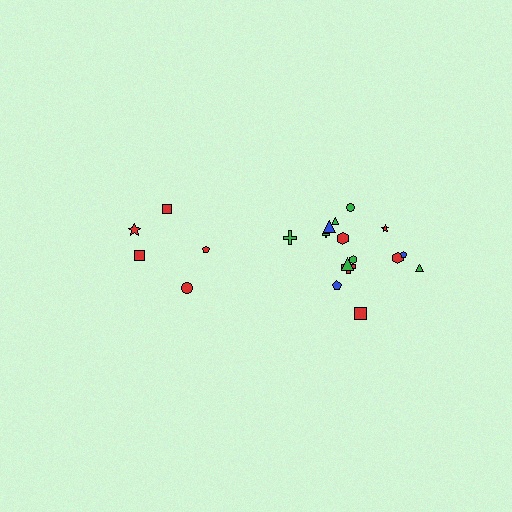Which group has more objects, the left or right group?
The right group.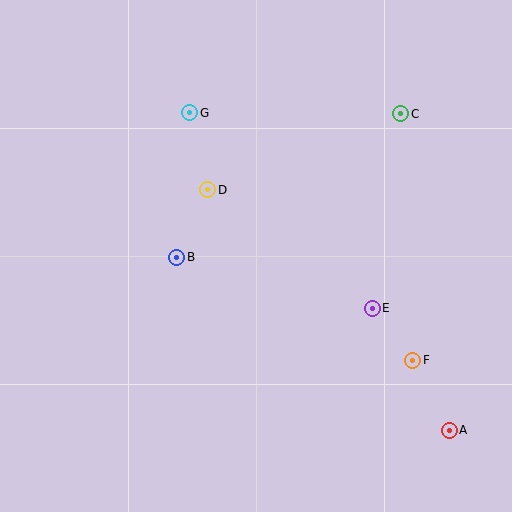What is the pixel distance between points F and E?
The distance between F and E is 66 pixels.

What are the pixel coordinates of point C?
Point C is at (401, 114).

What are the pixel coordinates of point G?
Point G is at (190, 113).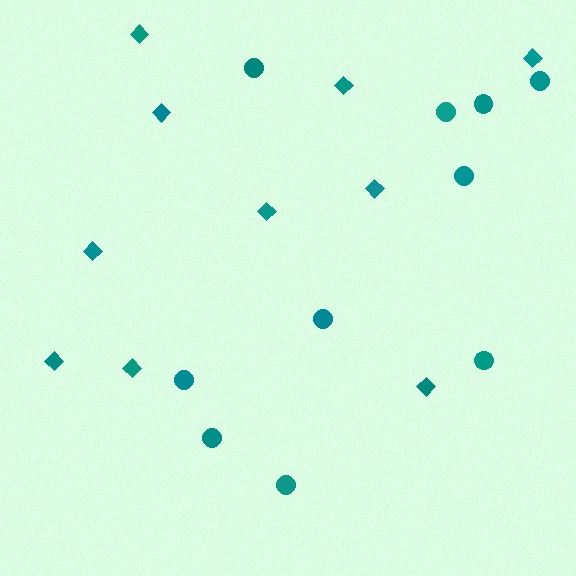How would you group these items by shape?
There are 2 groups: one group of diamonds (10) and one group of circles (10).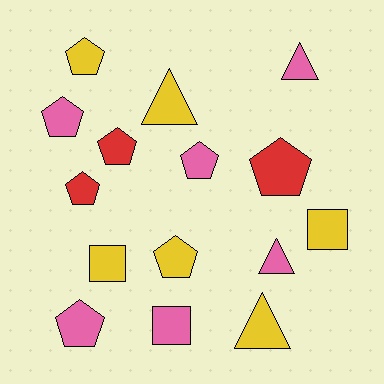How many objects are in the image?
There are 15 objects.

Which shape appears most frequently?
Pentagon, with 8 objects.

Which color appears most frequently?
Yellow, with 6 objects.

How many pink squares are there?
There is 1 pink square.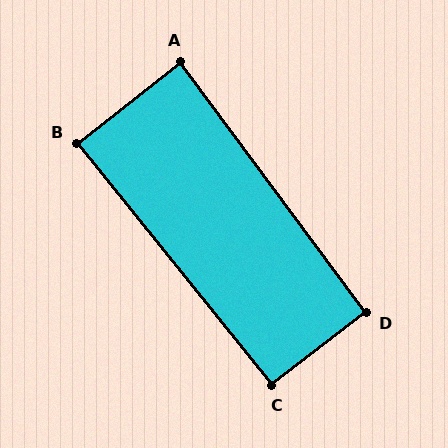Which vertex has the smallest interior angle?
A, at approximately 88 degrees.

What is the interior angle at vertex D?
Approximately 91 degrees (approximately right).